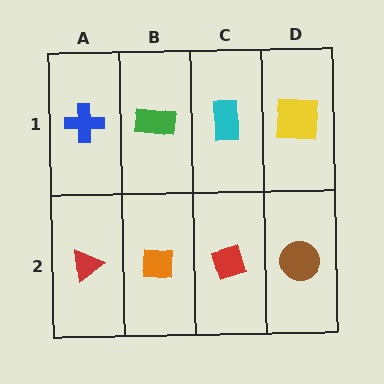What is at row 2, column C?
A red diamond.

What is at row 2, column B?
An orange square.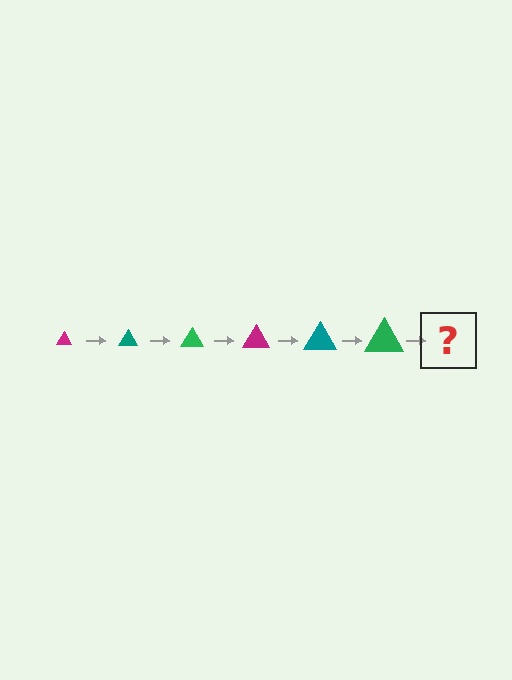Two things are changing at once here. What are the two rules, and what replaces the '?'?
The two rules are that the triangle grows larger each step and the color cycles through magenta, teal, and green. The '?' should be a magenta triangle, larger than the previous one.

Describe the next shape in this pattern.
It should be a magenta triangle, larger than the previous one.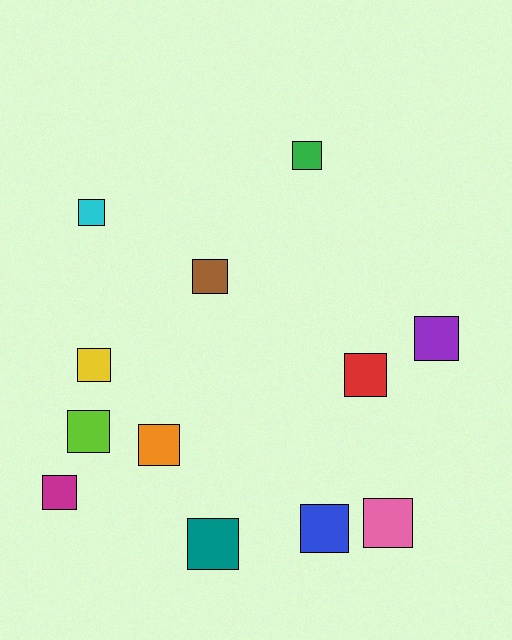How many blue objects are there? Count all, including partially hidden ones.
There is 1 blue object.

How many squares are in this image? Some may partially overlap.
There are 12 squares.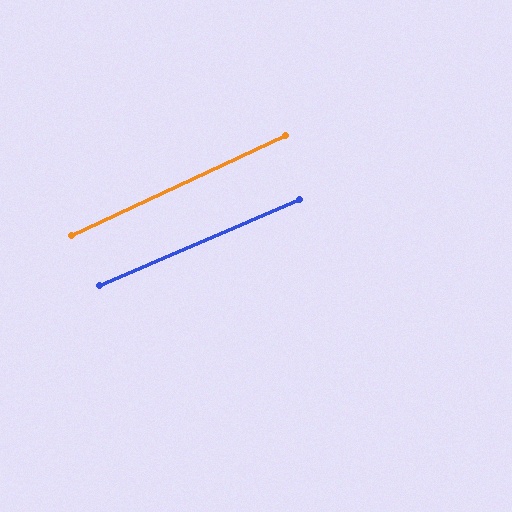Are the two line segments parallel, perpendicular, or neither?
Parallel — their directions differ by only 1.7°.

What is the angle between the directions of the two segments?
Approximately 2 degrees.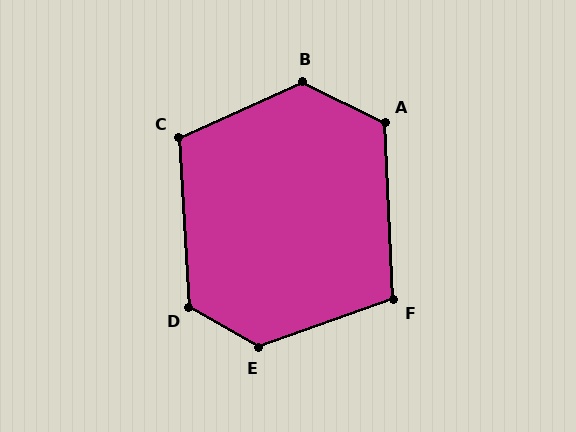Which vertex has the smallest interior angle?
F, at approximately 107 degrees.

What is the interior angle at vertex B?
Approximately 130 degrees (obtuse).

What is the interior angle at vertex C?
Approximately 111 degrees (obtuse).